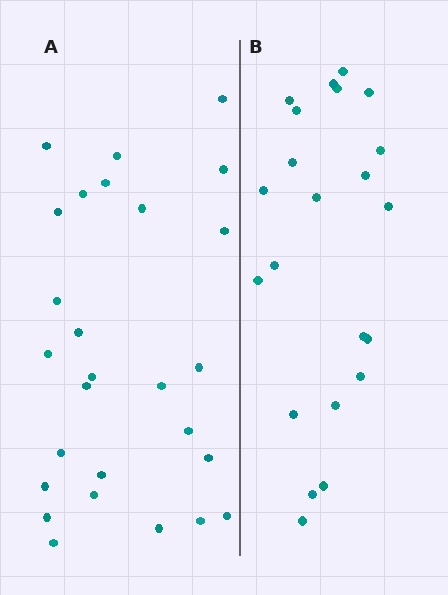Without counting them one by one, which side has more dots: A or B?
Region A (the left region) has more dots.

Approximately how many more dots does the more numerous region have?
Region A has about 5 more dots than region B.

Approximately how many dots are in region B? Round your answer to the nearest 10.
About 20 dots. (The exact count is 22, which rounds to 20.)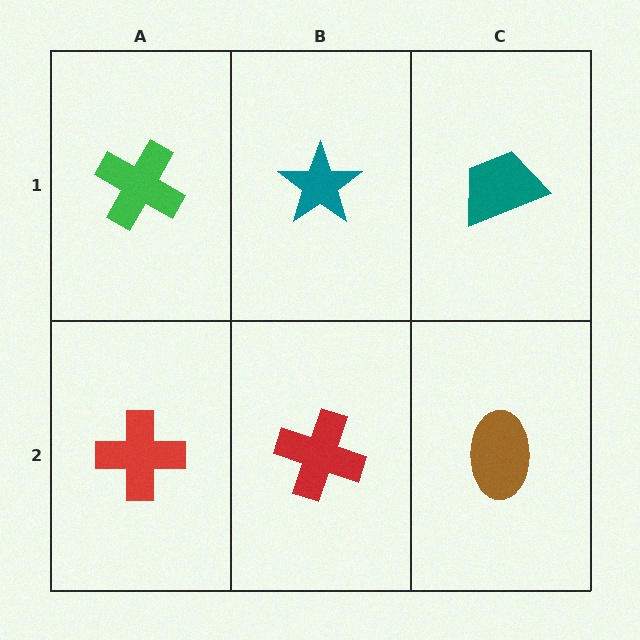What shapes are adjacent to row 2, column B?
A teal star (row 1, column B), a red cross (row 2, column A), a brown ellipse (row 2, column C).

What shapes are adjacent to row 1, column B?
A red cross (row 2, column B), a green cross (row 1, column A), a teal trapezoid (row 1, column C).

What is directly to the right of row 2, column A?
A red cross.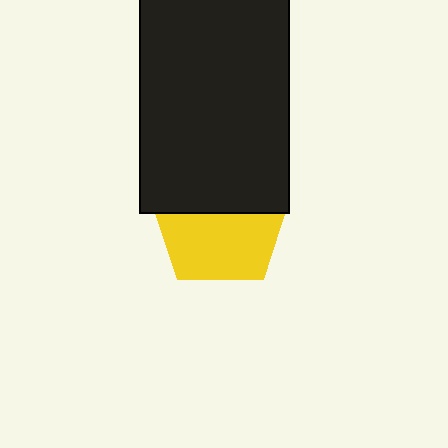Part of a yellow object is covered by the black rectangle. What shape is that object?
It is a pentagon.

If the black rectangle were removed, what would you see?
You would see the complete yellow pentagon.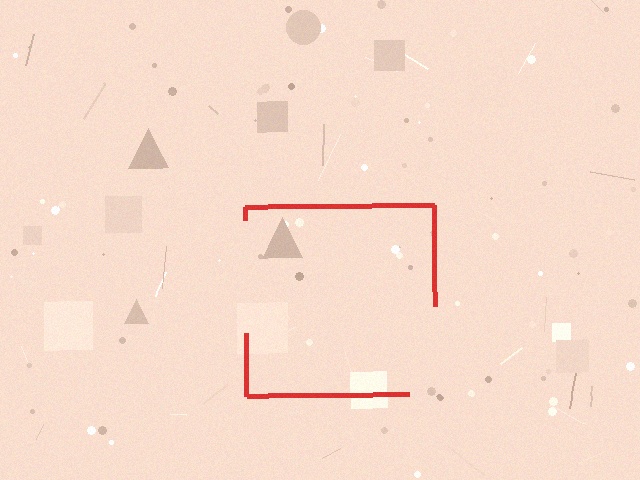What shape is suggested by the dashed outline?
The dashed outline suggests a square.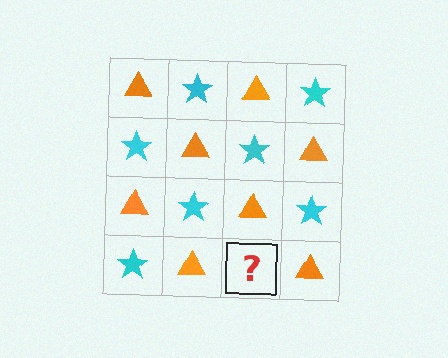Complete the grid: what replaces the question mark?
The question mark should be replaced with a cyan star.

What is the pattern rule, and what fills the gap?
The rule is that it alternates orange triangle and cyan star in a checkerboard pattern. The gap should be filled with a cyan star.